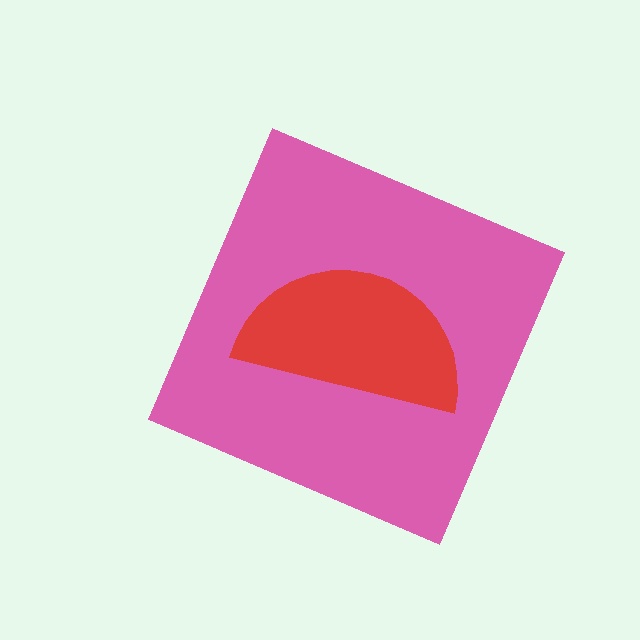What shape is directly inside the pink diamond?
The red semicircle.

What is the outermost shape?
The pink diamond.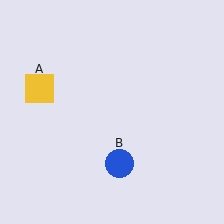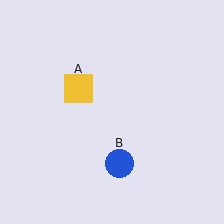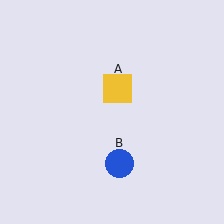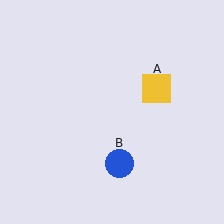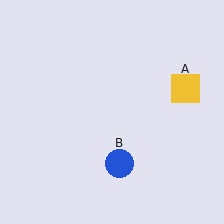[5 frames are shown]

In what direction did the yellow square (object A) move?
The yellow square (object A) moved right.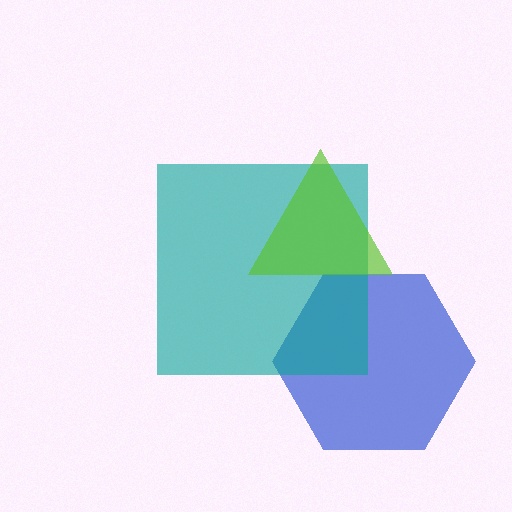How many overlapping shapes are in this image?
There are 3 overlapping shapes in the image.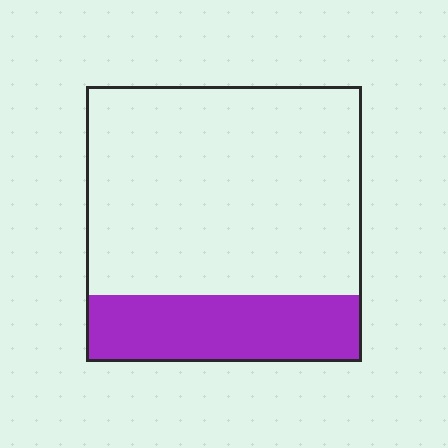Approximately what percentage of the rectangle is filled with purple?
Approximately 25%.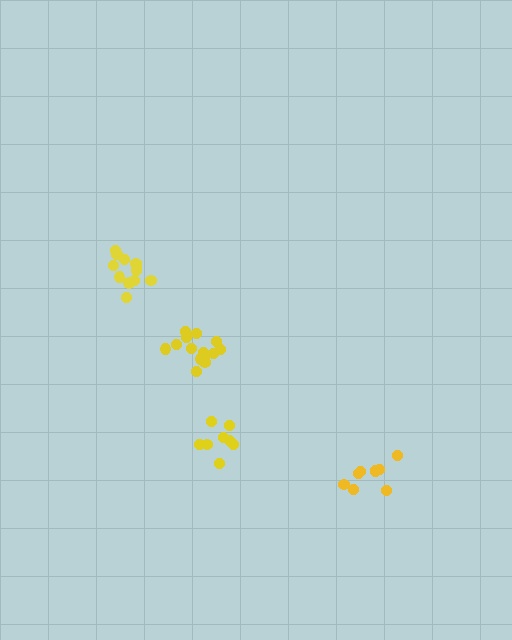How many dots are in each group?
Group 1: 9 dots, Group 2: 13 dots, Group 3: 14 dots, Group 4: 9 dots (45 total).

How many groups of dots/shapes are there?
There are 4 groups.